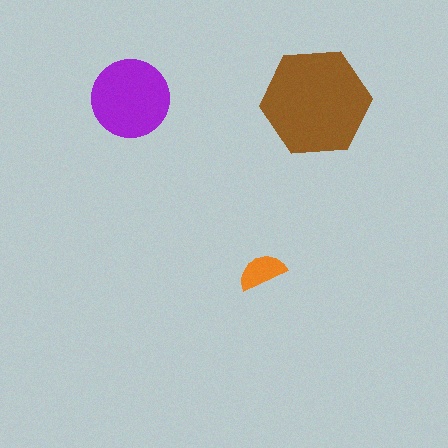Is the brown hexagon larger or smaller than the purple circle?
Larger.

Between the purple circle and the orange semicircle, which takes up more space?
The purple circle.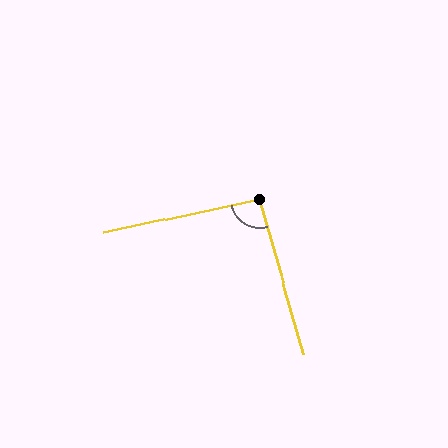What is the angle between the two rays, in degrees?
Approximately 94 degrees.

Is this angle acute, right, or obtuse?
It is approximately a right angle.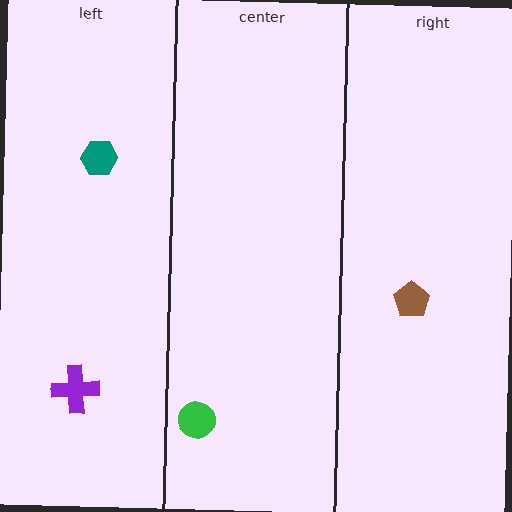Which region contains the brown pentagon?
The right region.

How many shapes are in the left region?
2.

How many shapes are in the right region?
1.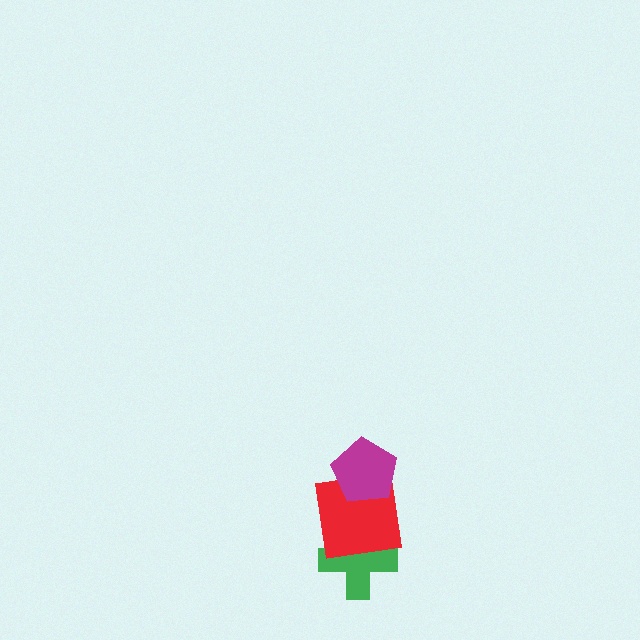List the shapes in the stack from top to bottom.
From top to bottom: the magenta pentagon, the red square, the green cross.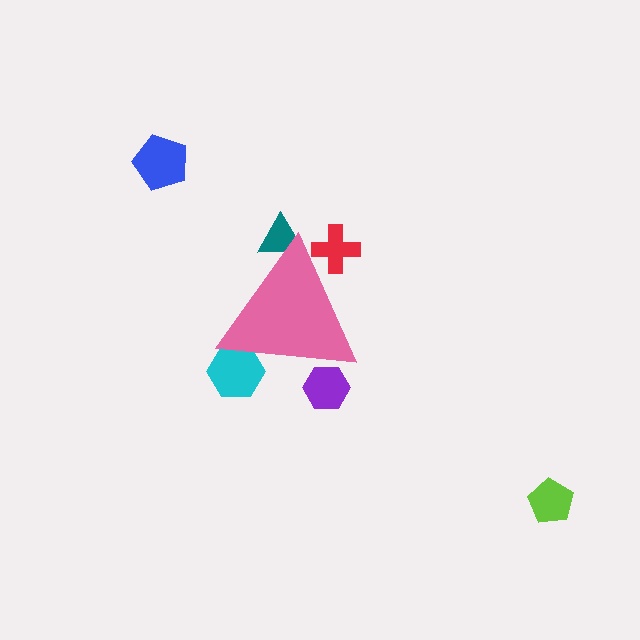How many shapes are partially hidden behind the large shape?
4 shapes are partially hidden.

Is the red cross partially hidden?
Yes, the red cross is partially hidden behind the pink triangle.